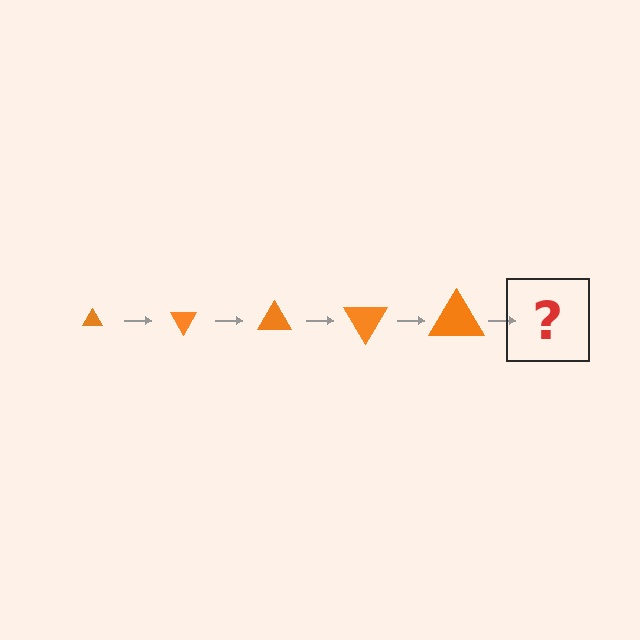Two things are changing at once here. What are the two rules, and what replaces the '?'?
The two rules are that the triangle grows larger each step and it rotates 60 degrees each step. The '?' should be a triangle, larger than the previous one and rotated 300 degrees from the start.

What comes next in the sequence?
The next element should be a triangle, larger than the previous one and rotated 300 degrees from the start.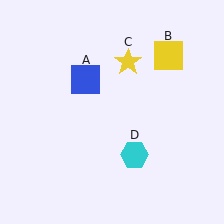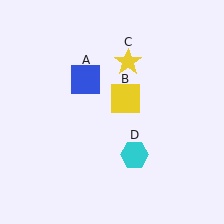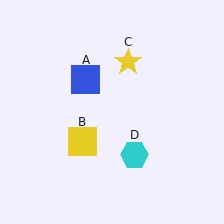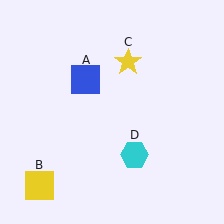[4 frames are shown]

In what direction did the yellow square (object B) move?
The yellow square (object B) moved down and to the left.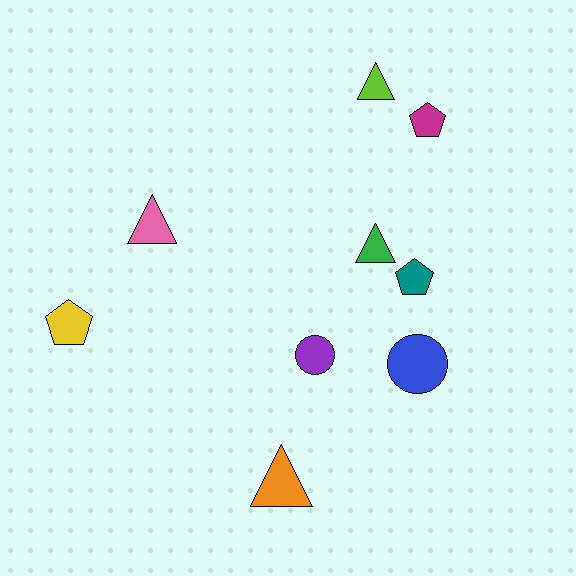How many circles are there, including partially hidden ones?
There are 2 circles.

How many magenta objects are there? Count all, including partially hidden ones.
There is 1 magenta object.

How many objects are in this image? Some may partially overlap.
There are 9 objects.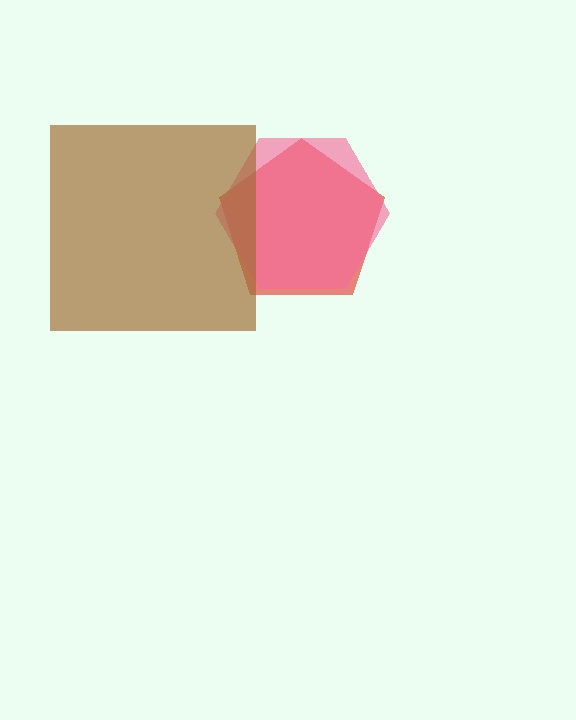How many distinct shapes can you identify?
There are 3 distinct shapes: a red pentagon, a pink hexagon, a brown square.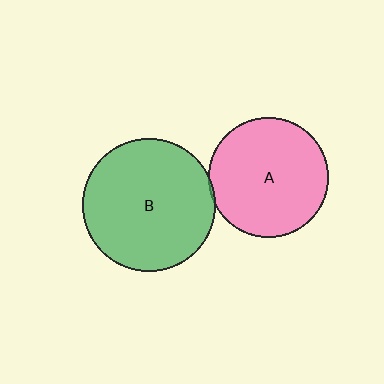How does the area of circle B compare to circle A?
Approximately 1.2 times.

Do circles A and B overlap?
Yes.